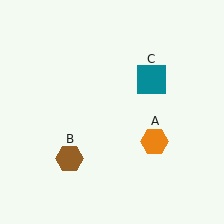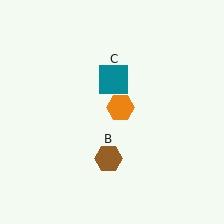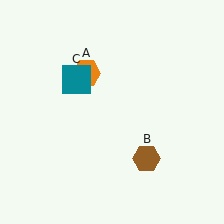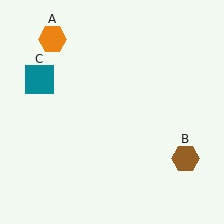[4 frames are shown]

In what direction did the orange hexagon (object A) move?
The orange hexagon (object A) moved up and to the left.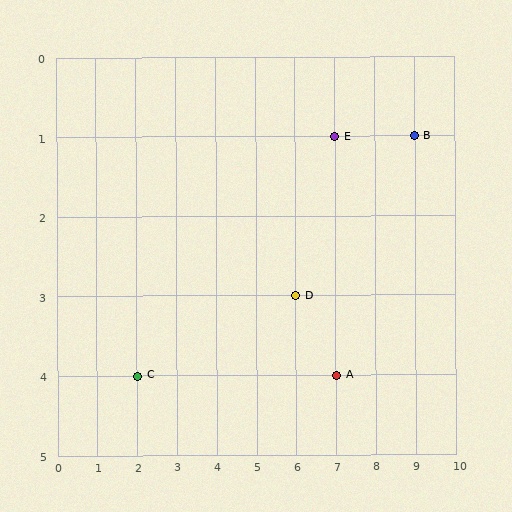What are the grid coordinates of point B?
Point B is at grid coordinates (9, 1).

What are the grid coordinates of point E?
Point E is at grid coordinates (7, 1).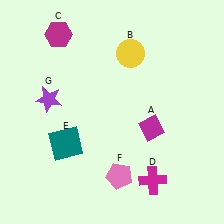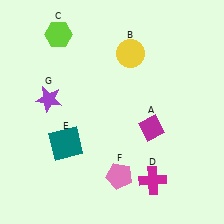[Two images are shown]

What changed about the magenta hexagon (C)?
In Image 1, C is magenta. In Image 2, it changed to lime.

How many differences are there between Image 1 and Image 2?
There is 1 difference between the two images.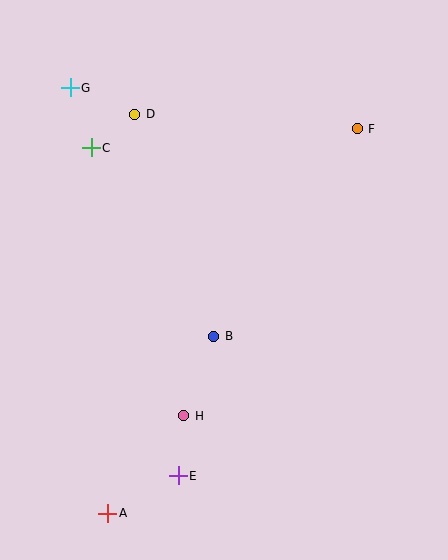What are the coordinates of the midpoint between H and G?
The midpoint between H and G is at (127, 252).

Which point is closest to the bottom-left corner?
Point A is closest to the bottom-left corner.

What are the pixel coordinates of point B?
Point B is at (214, 336).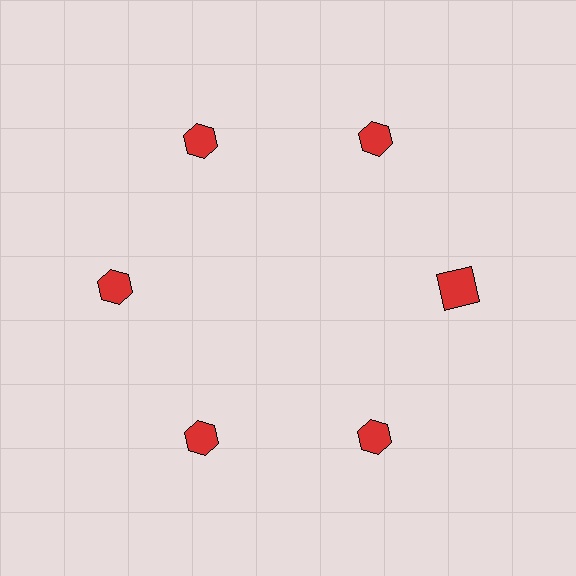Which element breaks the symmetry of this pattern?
The red square at roughly the 3 o'clock position breaks the symmetry. All other shapes are red hexagons.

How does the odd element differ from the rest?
It has a different shape: square instead of hexagon.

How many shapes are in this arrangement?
There are 6 shapes arranged in a ring pattern.